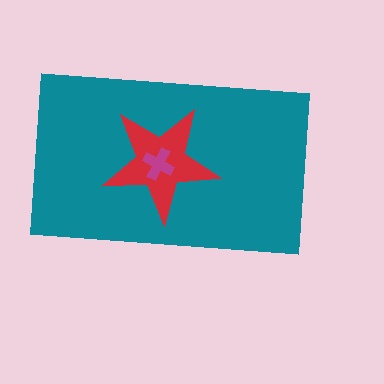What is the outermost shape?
The teal rectangle.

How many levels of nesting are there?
3.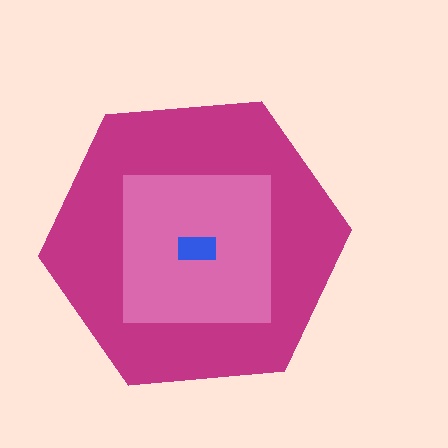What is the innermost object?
The blue rectangle.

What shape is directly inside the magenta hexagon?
The pink square.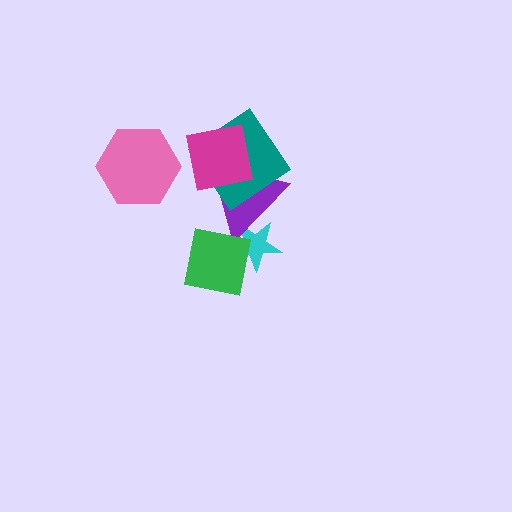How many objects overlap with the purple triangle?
4 objects overlap with the purple triangle.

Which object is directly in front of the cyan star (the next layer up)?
The purple triangle is directly in front of the cyan star.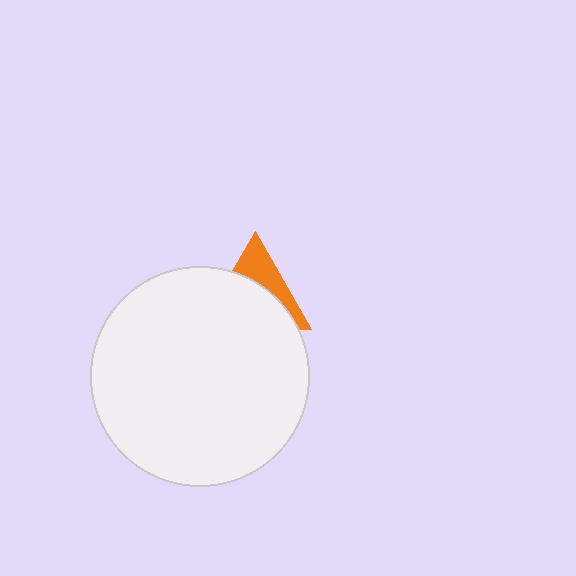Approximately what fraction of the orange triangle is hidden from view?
Roughly 63% of the orange triangle is hidden behind the white circle.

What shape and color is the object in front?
The object in front is a white circle.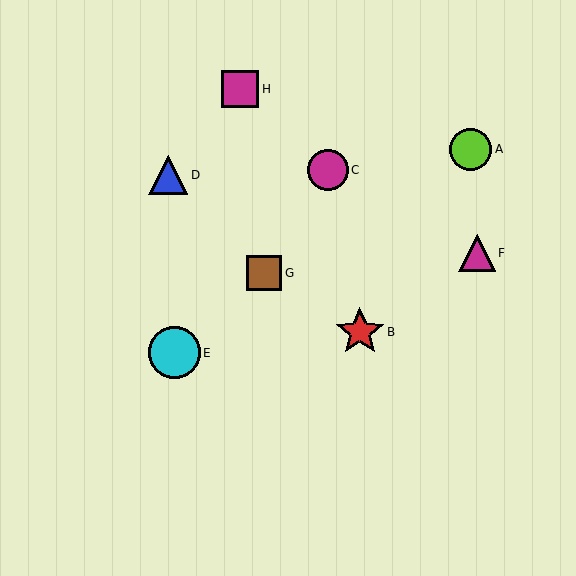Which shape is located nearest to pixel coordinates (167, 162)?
The blue triangle (labeled D) at (168, 175) is nearest to that location.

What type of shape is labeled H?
Shape H is a magenta square.